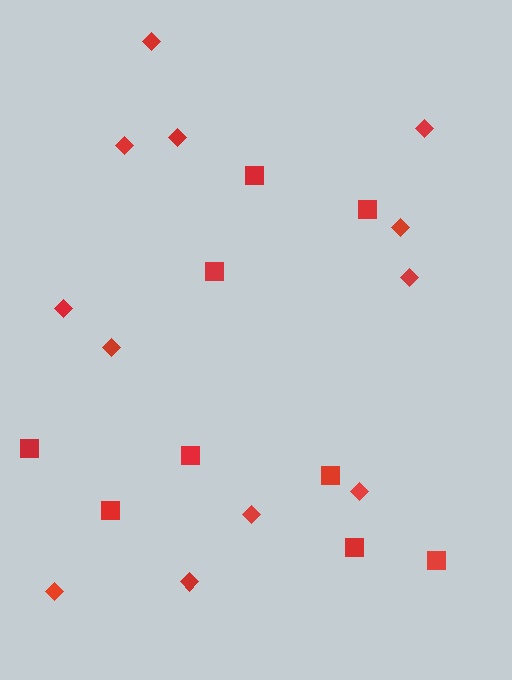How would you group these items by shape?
There are 2 groups: one group of squares (9) and one group of diamonds (12).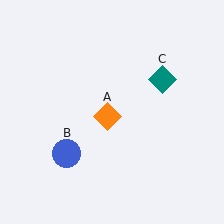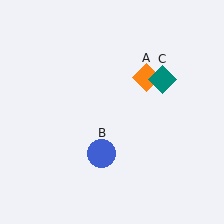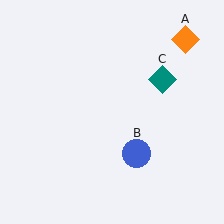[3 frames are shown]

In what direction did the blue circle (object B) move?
The blue circle (object B) moved right.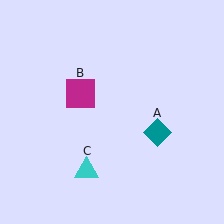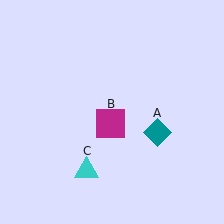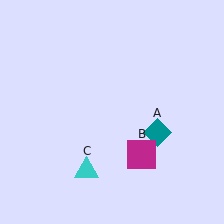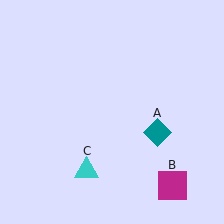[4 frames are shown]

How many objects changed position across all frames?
1 object changed position: magenta square (object B).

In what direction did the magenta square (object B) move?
The magenta square (object B) moved down and to the right.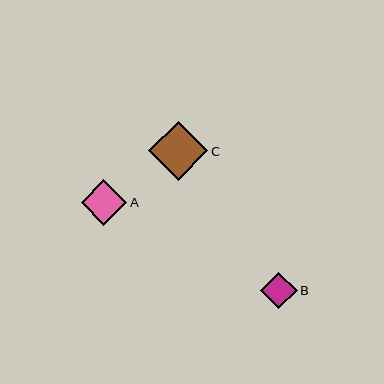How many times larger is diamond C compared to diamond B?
Diamond C is approximately 1.6 times the size of diamond B.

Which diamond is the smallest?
Diamond B is the smallest with a size of approximately 36 pixels.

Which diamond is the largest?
Diamond C is the largest with a size of approximately 59 pixels.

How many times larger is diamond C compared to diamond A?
Diamond C is approximately 1.3 times the size of diamond A.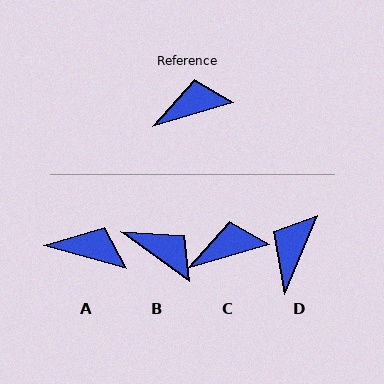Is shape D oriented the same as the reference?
No, it is off by about 51 degrees.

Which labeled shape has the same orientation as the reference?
C.